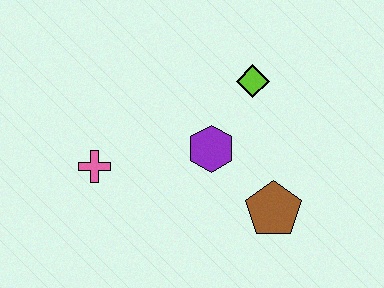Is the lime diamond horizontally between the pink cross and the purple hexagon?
No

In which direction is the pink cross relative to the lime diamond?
The pink cross is to the left of the lime diamond.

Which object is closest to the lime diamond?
The purple hexagon is closest to the lime diamond.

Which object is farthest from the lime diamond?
The pink cross is farthest from the lime diamond.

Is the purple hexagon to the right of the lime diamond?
No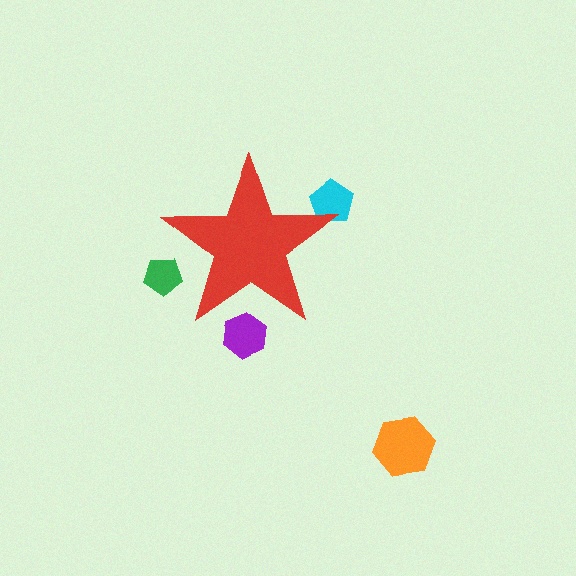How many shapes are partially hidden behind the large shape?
3 shapes are partially hidden.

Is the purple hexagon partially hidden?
Yes, the purple hexagon is partially hidden behind the red star.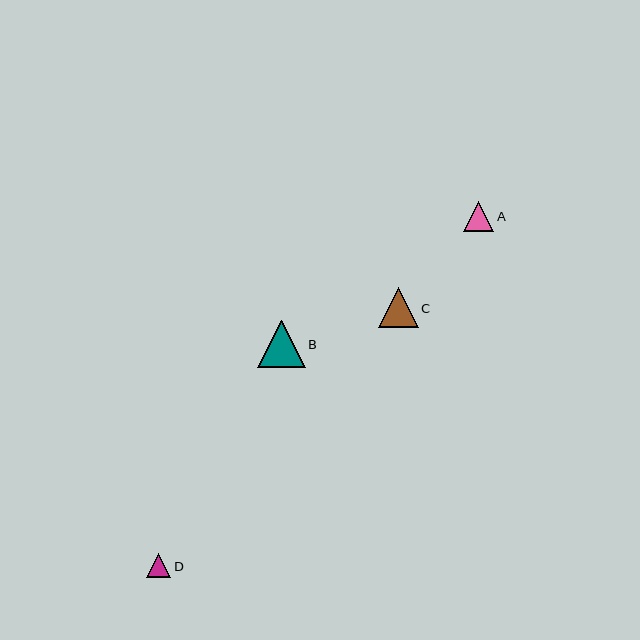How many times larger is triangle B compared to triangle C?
Triangle B is approximately 1.2 times the size of triangle C.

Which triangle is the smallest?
Triangle D is the smallest with a size of approximately 24 pixels.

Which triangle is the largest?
Triangle B is the largest with a size of approximately 47 pixels.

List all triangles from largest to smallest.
From largest to smallest: B, C, A, D.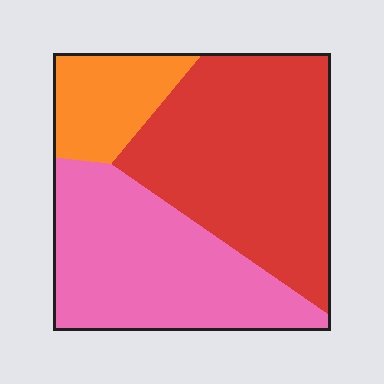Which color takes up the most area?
Red, at roughly 45%.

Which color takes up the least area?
Orange, at roughly 15%.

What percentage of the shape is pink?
Pink covers 39% of the shape.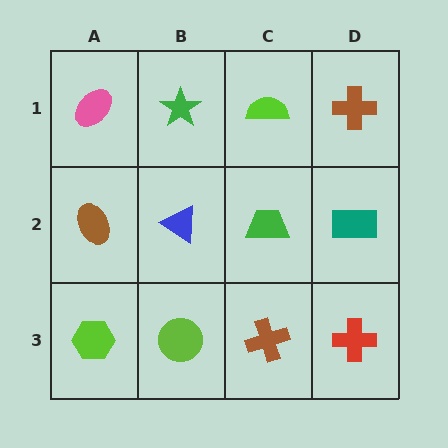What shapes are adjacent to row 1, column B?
A blue triangle (row 2, column B), a pink ellipse (row 1, column A), a lime semicircle (row 1, column C).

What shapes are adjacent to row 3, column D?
A teal rectangle (row 2, column D), a brown cross (row 3, column C).